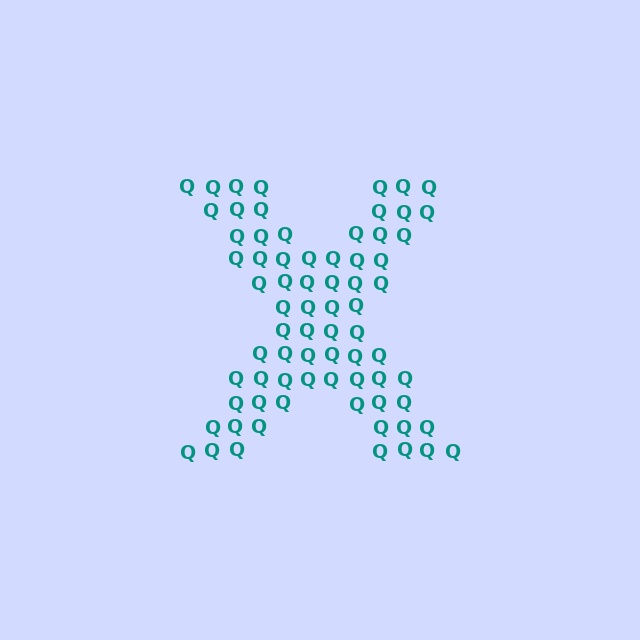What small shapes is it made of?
It is made of small letter Q's.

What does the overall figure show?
The overall figure shows the letter X.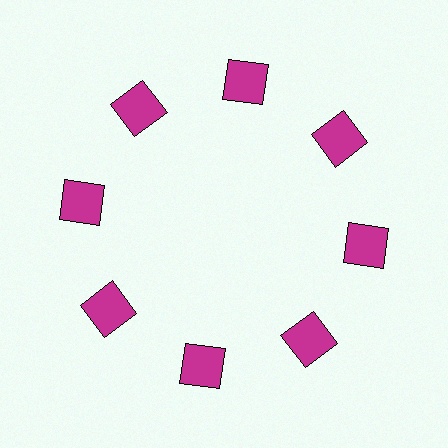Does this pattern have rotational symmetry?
Yes, this pattern has 8-fold rotational symmetry. It looks the same after rotating 45 degrees around the center.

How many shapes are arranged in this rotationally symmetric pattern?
There are 8 shapes, arranged in 8 groups of 1.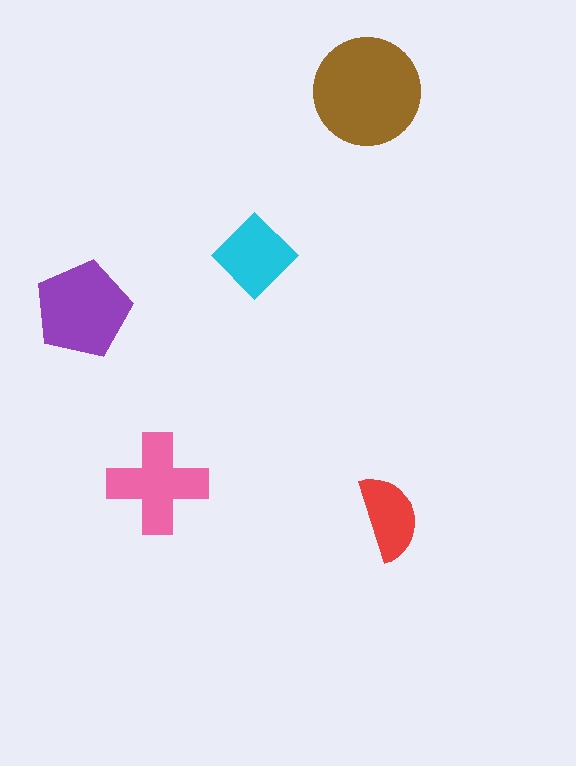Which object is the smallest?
The red semicircle.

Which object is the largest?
The brown circle.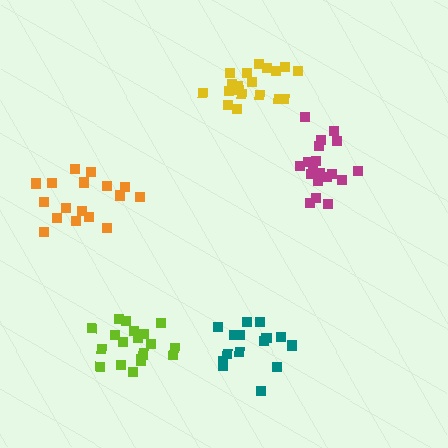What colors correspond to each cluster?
The clusters are colored: magenta, teal, orange, yellow, lime.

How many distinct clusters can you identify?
There are 5 distinct clusters.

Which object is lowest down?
The teal cluster is bottommost.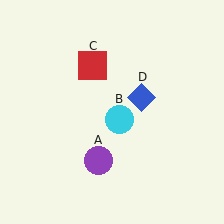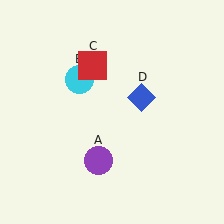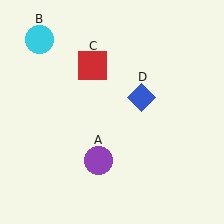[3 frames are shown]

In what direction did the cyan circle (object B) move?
The cyan circle (object B) moved up and to the left.